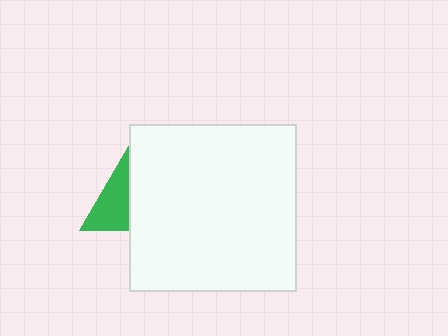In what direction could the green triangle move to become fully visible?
The green triangle could move left. That would shift it out from behind the white square entirely.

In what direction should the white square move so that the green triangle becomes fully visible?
The white square should move right. That is the shortest direction to clear the overlap and leave the green triangle fully visible.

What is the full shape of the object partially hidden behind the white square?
The partially hidden object is a green triangle.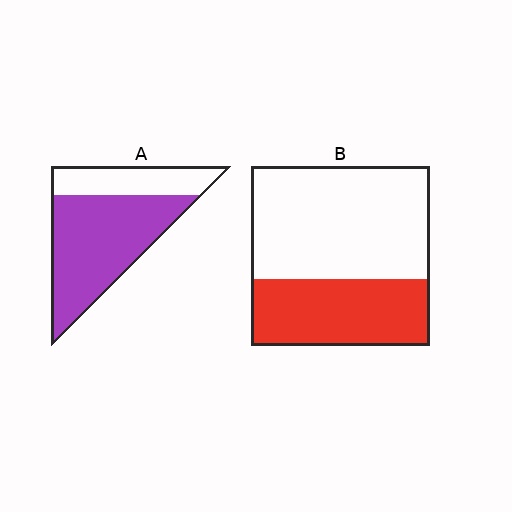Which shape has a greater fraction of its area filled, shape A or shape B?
Shape A.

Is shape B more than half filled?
No.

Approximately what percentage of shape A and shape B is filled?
A is approximately 70% and B is approximately 35%.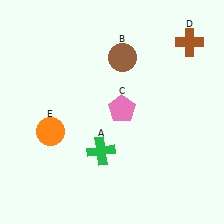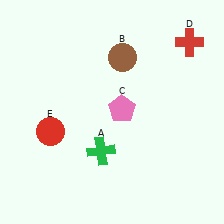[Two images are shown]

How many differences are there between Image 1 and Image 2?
There are 2 differences between the two images.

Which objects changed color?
D changed from brown to red. E changed from orange to red.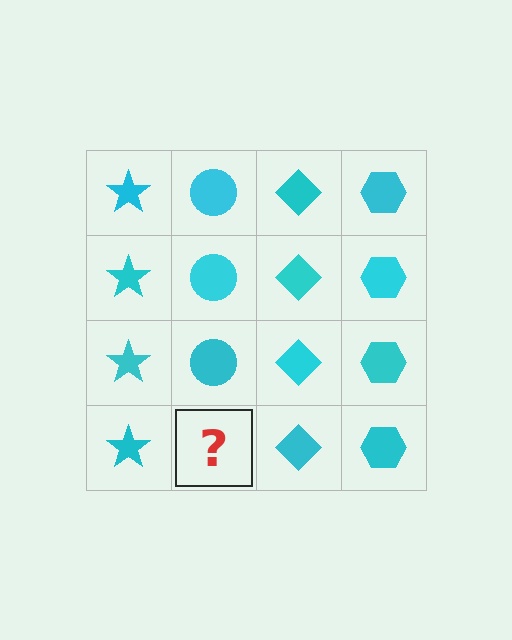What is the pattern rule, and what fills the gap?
The rule is that each column has a consistent shape. The gap should be filled with a cyan circle.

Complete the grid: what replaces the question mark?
The question mark should be replaced with a cyan circle.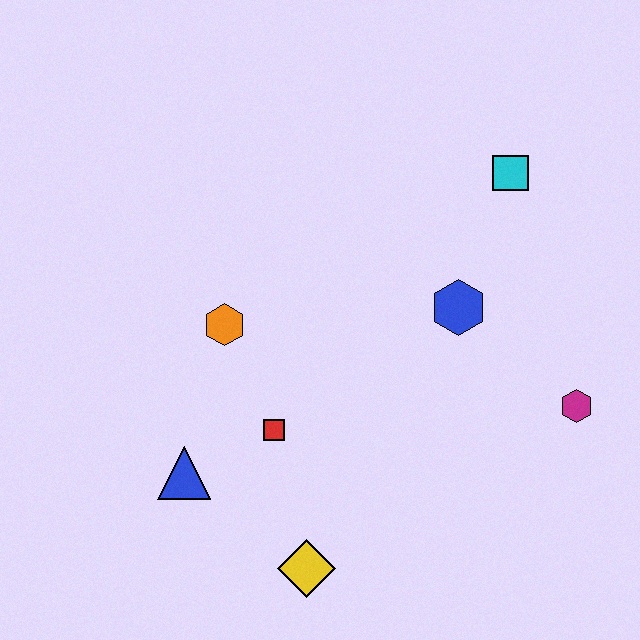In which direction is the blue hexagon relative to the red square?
The blue hexagon is to the right of the red square.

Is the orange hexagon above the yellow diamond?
Yes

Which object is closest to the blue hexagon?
The cyan square is closest to the blue hexagon.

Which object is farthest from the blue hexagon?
The blue triangle is farthest from the blue hexagon.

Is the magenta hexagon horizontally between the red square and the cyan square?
No